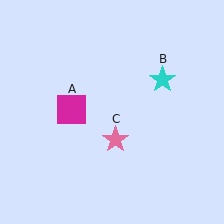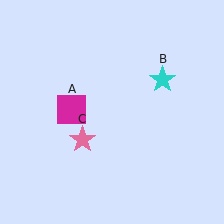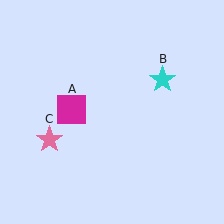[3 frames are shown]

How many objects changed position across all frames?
1 object changed position: pink star (object C).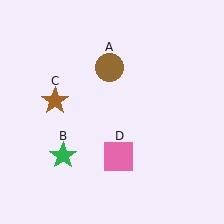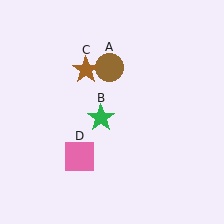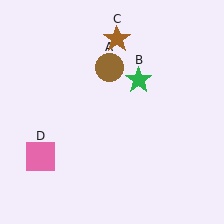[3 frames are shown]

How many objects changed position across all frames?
3 objects changed position: green star (object B), brown star (object C), pink square (object D).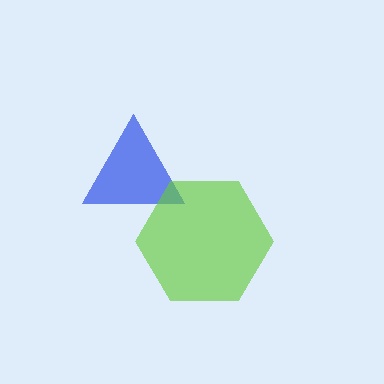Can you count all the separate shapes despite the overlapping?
Yes, there are 2 separate shapes.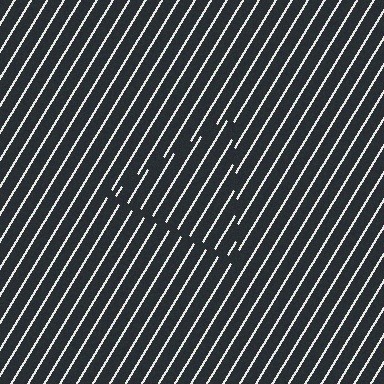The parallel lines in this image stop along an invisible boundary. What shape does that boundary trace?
An illusory triangle. The interior of the shape contains the same grating, shifted by half a period — the contour is defined by the phase discontinuity where line-ends from the inner and outer gratings abut.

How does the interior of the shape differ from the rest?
The interior of the shape contains the same grating, shifted by half a period — the contour is defined by the phase discontinuity where line-ends from the inner and outer gratings abut.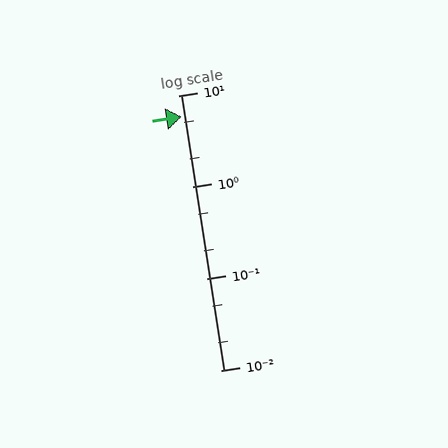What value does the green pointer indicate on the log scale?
The pointer indicates approximately 5.9.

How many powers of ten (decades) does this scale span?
The scale spans 3 decades, from 0.01 to 10.